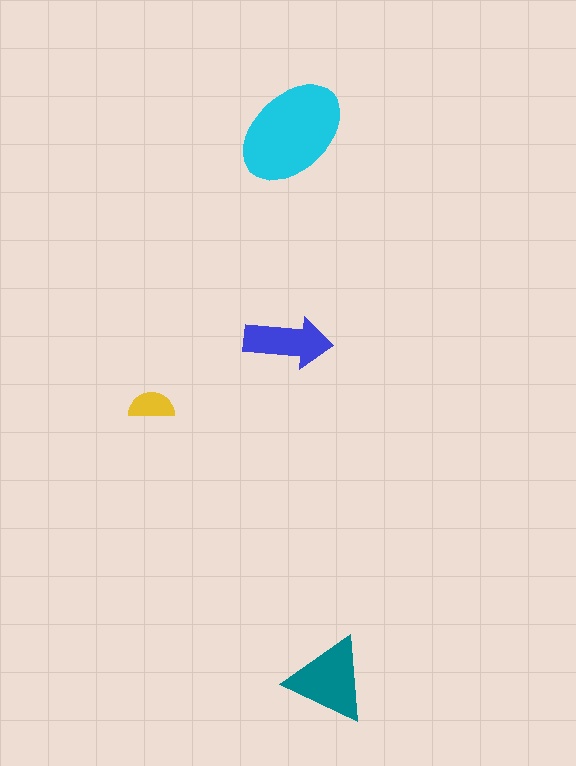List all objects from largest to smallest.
The cyan ellipse, the teal triangle, the blue arrow, the yellow semicircle.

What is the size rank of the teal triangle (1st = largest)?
2nd.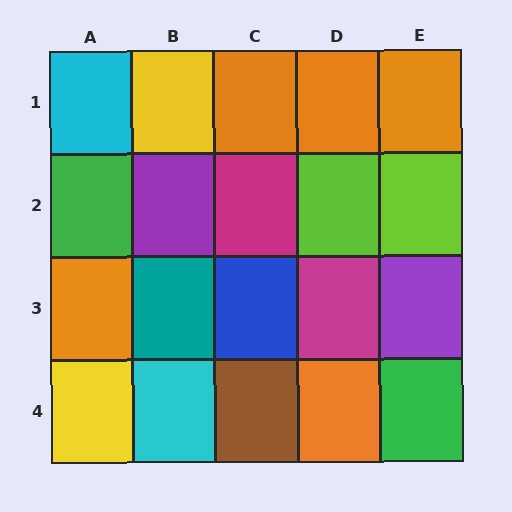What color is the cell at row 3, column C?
Blue.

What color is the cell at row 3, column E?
Purple.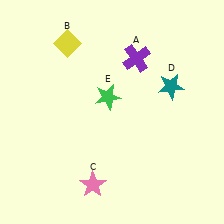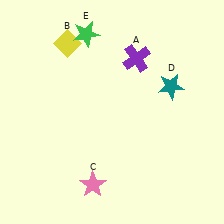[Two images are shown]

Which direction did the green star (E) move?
The green star (E) moved up.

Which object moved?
The green star (E) moved up.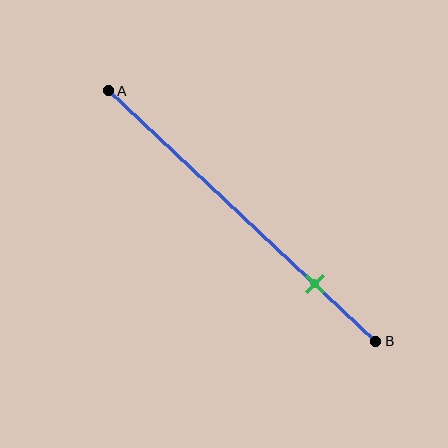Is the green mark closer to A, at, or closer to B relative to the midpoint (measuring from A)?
The green mark is closer to point B than the midpoint of segment AB.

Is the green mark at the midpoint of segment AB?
No, the mark is at about 75% from A, not at the 50% midpoint.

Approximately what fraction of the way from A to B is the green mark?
The green mark is approximately 75% of the way from A to B.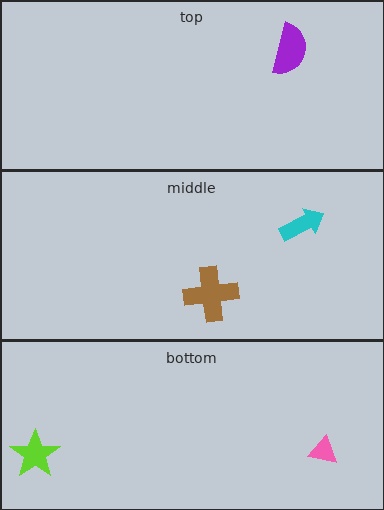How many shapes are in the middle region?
2.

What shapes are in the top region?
The purple semicircle.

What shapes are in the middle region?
The cyan arrow, the brown cross.